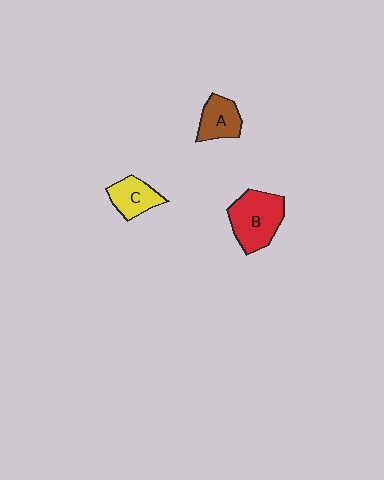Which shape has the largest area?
Shape B (red).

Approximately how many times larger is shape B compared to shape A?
Approximately 1.6 times.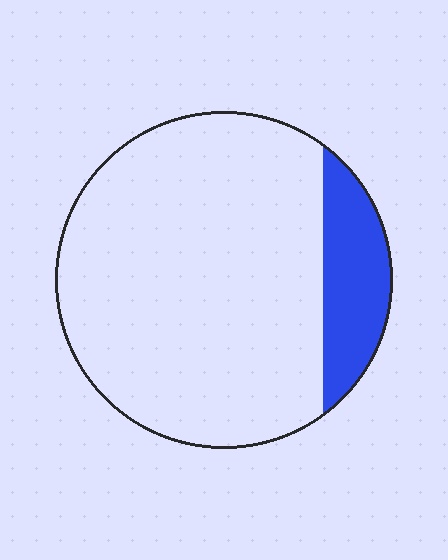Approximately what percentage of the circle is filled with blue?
Approximately 15%.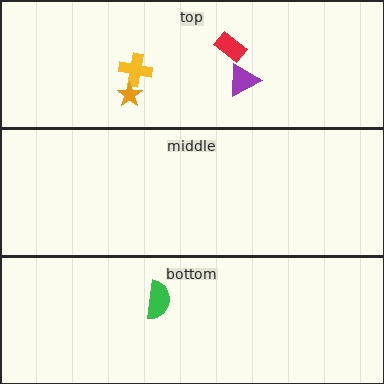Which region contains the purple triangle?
The top region.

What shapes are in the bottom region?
The green semicircle.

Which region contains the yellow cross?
The top region.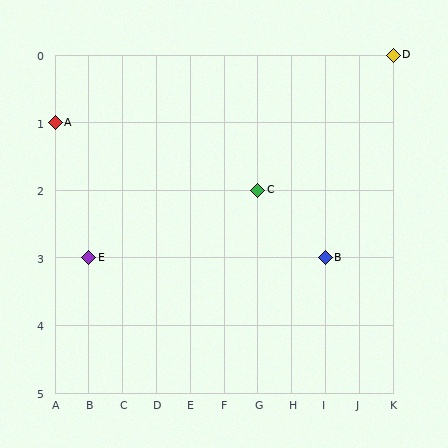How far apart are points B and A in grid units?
Points B and A are 8 columns and 2 rows apart (about 8.2 grid units diagonally).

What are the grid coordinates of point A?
Point A is at grid coordinates (A, 1).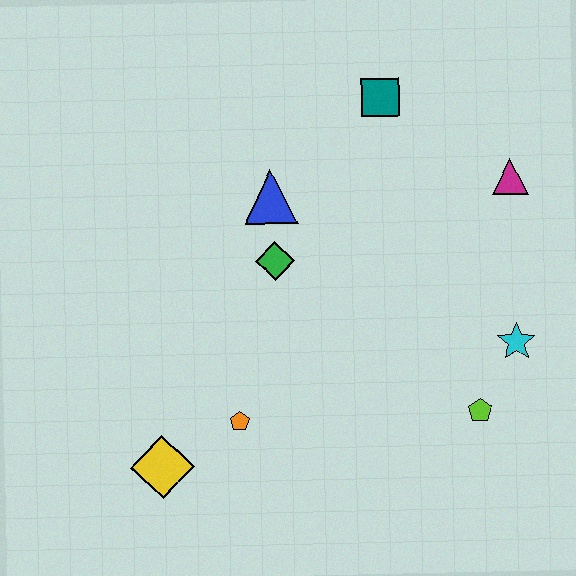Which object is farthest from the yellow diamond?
The magenta triangle is farthest from the yellow diamond.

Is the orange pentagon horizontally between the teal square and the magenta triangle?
No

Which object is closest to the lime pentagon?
The cyan star is closest to the lime pentagon.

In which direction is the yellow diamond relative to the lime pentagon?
The yellow diamond is to the left of the lime pentagon.